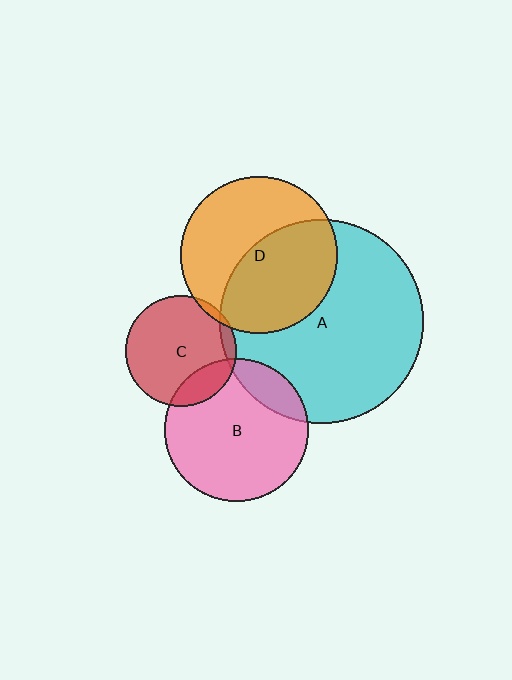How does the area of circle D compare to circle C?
Approximately 2.0 times.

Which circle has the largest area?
Circle A (cyan).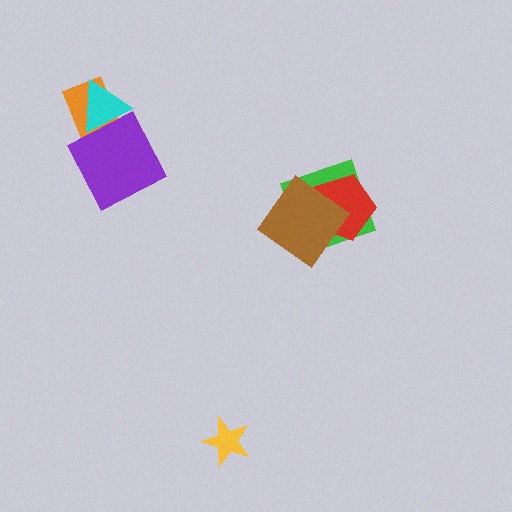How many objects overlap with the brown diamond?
2 objects overlap with the brown diamond.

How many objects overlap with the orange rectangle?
2 objects overlap with the orange rectangle.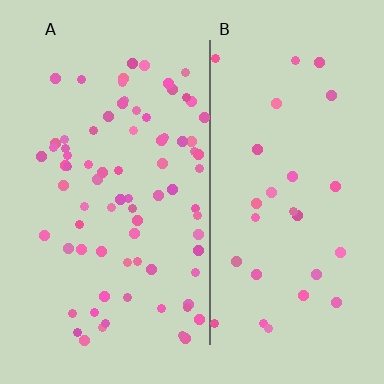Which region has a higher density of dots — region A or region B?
A (the left).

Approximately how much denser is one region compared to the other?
Approximately 2.7× — region A over region B.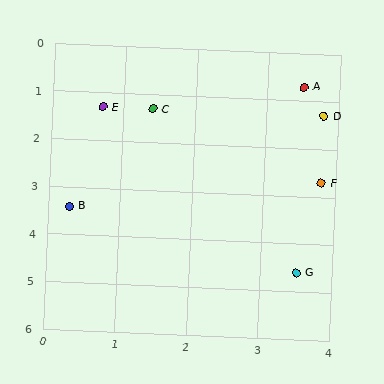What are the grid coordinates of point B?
Point B is at approximately (0.3, 3.4).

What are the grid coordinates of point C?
Point C is at approximately (1.4, 1.3).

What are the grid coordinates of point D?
Point D is at approximately (3.8, 1.3).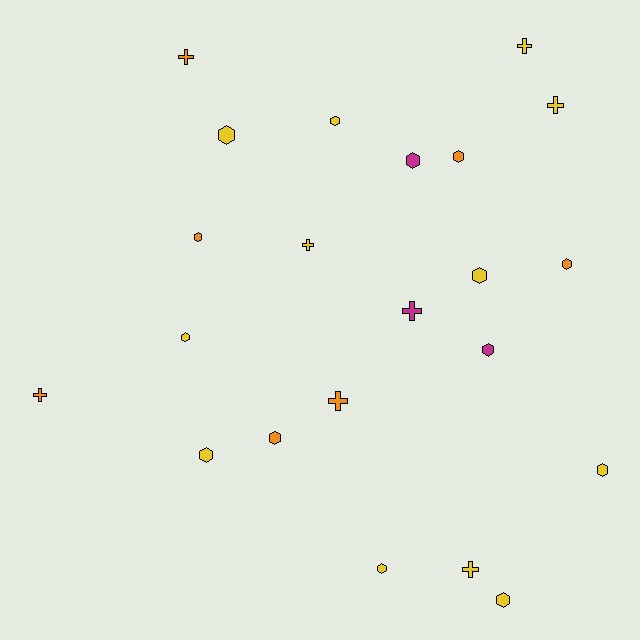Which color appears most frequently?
Yellow, with 12 objects.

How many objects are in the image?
There are 22 objects.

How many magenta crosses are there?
There is 1 magenta cross.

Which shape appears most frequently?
Hexagon, with 14 objects.